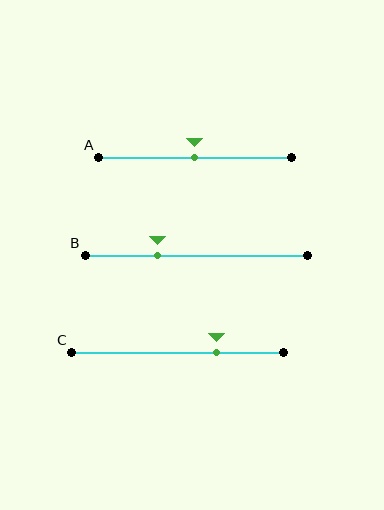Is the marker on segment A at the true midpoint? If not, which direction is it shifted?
Yes, the marker on segment A is at the true midpoint.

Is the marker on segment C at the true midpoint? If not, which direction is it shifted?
No, the marker on segment C is shifted to the right by about 18% of the segment length.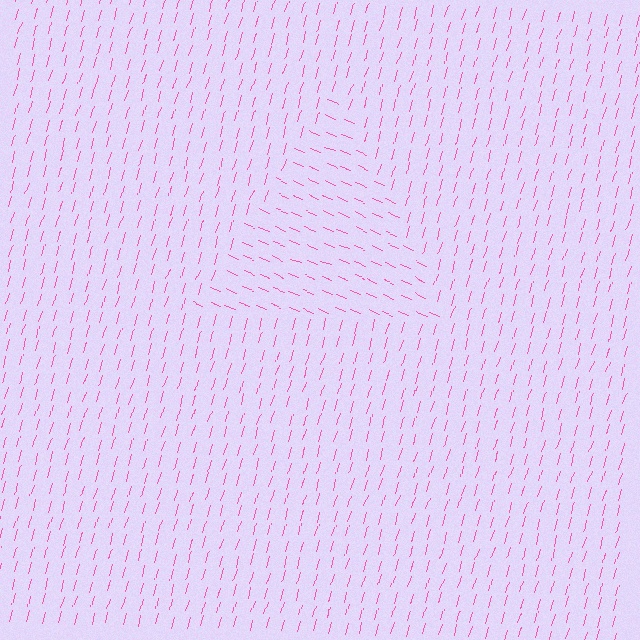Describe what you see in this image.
The image is filled with small pink line segments. A triangle region in the image has lines oriented differently from the surrounding lines, creating a visible texture boundary.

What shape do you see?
I see a triangle.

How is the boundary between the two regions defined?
The boundary is defined purely by a change in line orientation (approximately 83 degrees difference). All lines are the same color and thickness.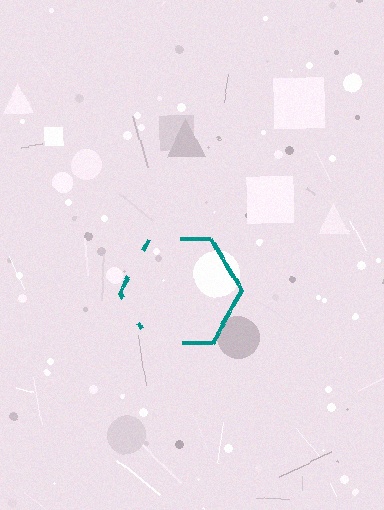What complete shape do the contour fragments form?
The contour fragments form a hexagon.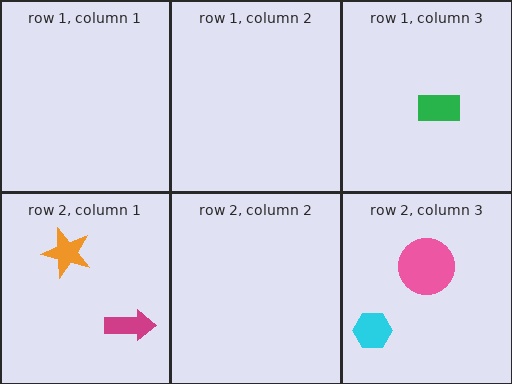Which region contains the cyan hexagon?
The row 2, column 3 region.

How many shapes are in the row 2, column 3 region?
2.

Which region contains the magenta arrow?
The row 2, column 1 region.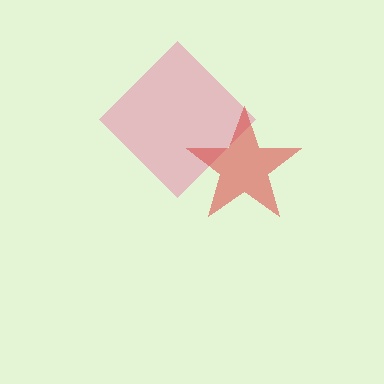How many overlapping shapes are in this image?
There are 2 overlapping shapes in the image.